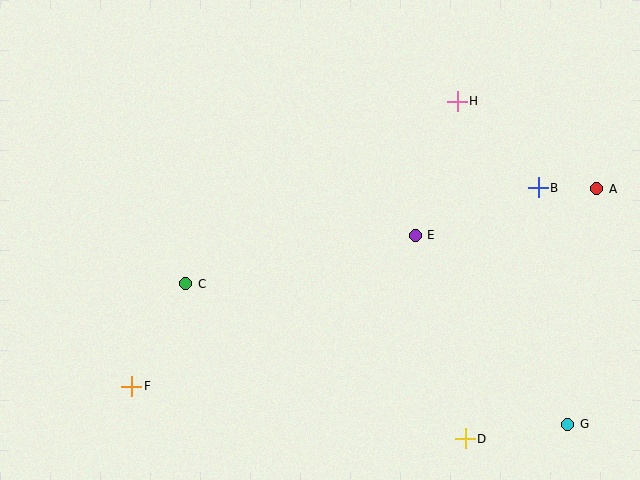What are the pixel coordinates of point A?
Point A is at (597, 189).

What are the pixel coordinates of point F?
Point F is at (132, 386).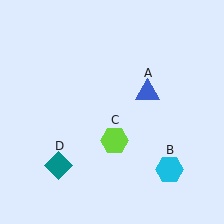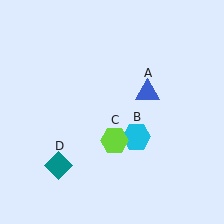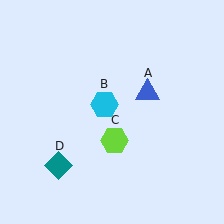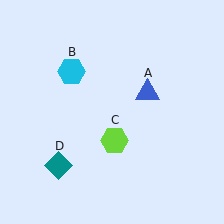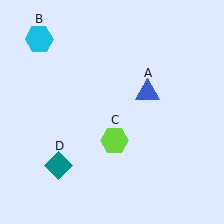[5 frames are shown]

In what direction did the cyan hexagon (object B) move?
The cyan hexagon (object B) moved up and to the left.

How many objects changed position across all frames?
1 object changed position: cyan hexagon (object B).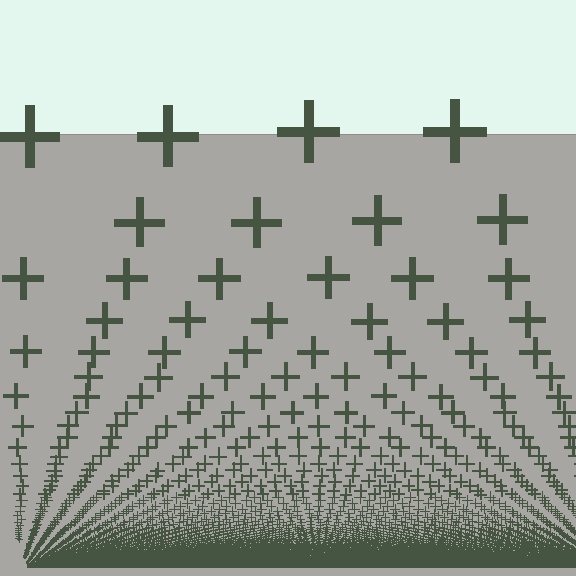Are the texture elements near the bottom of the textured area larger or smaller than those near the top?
Smaller. The gradient is inverted — elements near the bottom are smaller and denser.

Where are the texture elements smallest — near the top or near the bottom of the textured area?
Near the bottom.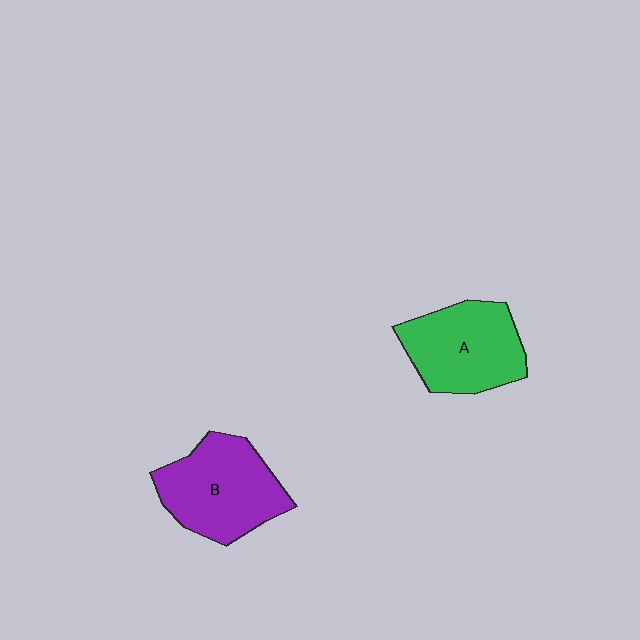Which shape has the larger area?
Shape B (purple).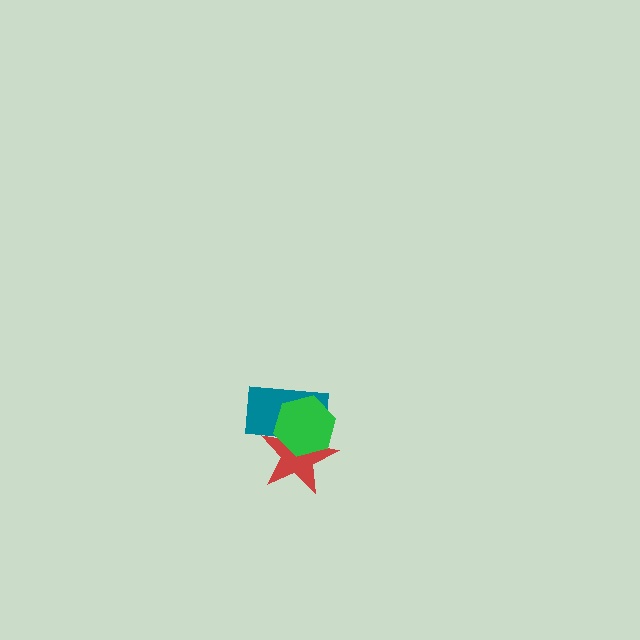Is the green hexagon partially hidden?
No, no other shape covers it.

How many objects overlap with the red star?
2 objects overlap with the red star.